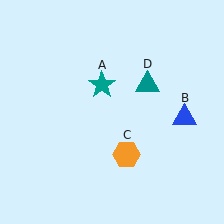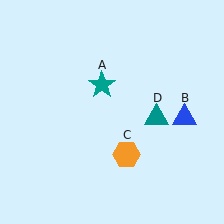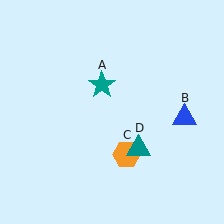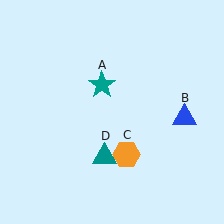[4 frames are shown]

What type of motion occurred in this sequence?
The teal triangle (object D) rotated clockwise around the center of the scene.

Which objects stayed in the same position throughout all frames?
Teal star (object A) and blue triangle (object B) and orange hexagon (object C) remained stationary.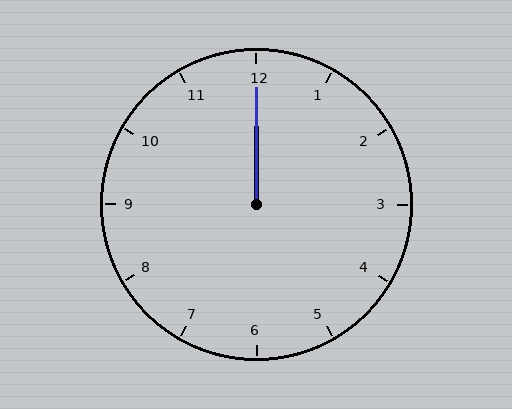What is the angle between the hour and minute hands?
Approximately 0 degrees.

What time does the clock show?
12:00.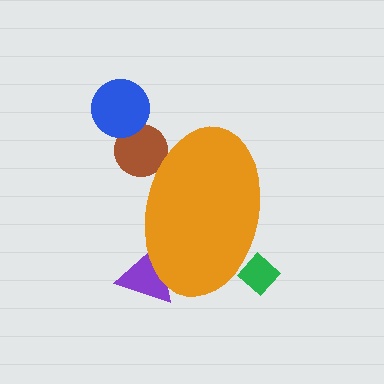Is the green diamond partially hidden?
Yes, the green diamond is partially hidden behind the orange ellipse.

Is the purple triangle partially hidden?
Yes, the purple triangle is partially hidden behind the orange ellipse.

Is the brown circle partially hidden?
Yes, the brown circle is partially hidden behind the orange ellipse.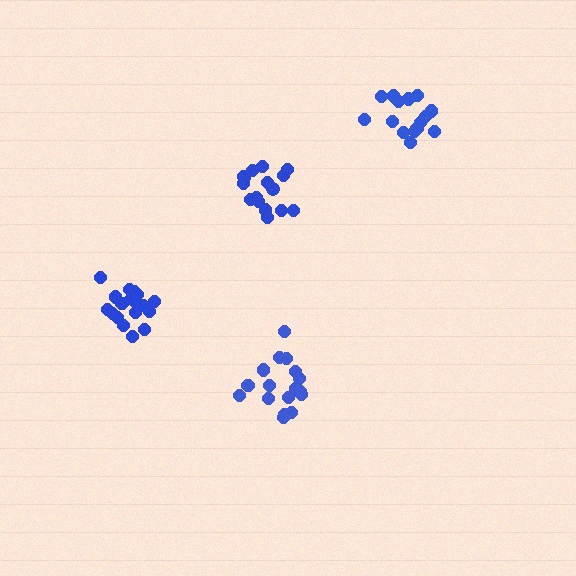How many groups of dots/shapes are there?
There are 4 groups.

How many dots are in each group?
Group 1: 16 dots, Group 2: 18 dots, Group 3: 17 dots, Group 4: 15 dots (66 total).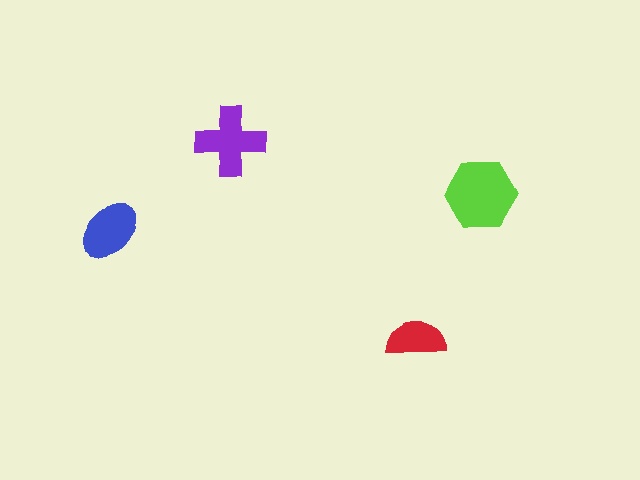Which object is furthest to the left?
The blue ellipse is leftmost.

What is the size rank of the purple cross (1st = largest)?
2nd.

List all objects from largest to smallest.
The lime hexagon, the purple cross, the blue ellipse, the red semicircle.